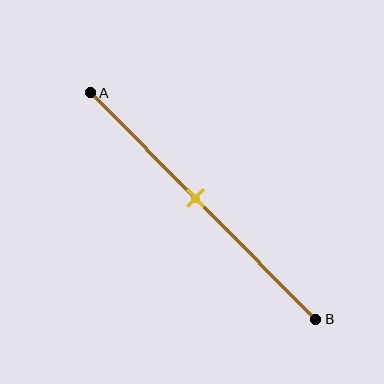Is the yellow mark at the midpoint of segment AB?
No, the mark is at about 45% from A, not at the 50% midpoint.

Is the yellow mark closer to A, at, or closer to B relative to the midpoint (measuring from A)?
The yellow mark is closer to point A than the midpoint of segment AB.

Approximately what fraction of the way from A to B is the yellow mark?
The yellow mark is approximately 45% of the way from A to B.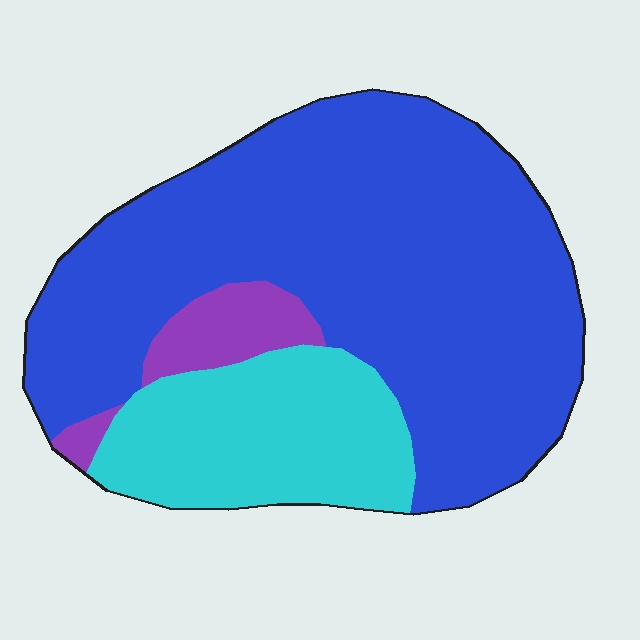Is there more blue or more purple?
Blue.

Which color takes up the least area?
Purple, at roughly 5%.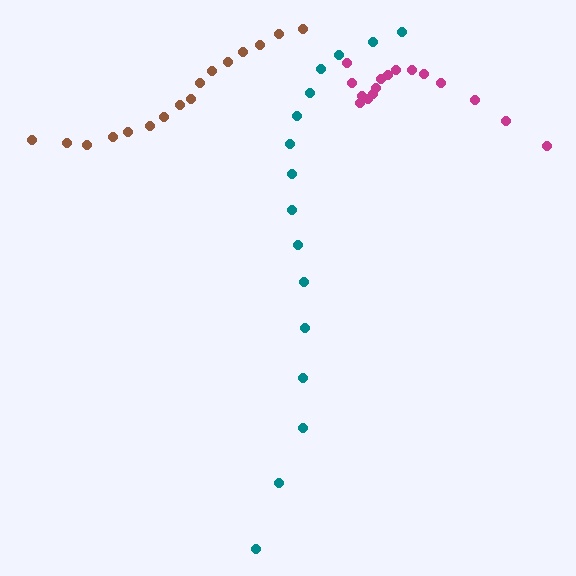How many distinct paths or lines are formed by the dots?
There are 3 distinct paths.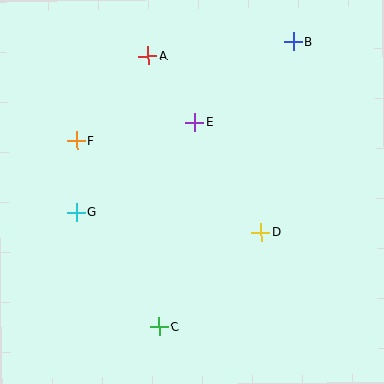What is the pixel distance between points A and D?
The distance between A and D is 209 pixels.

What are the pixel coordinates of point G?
Point G is at (76, 213).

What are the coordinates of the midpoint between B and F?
The midpoint between B and F is at (185, 91).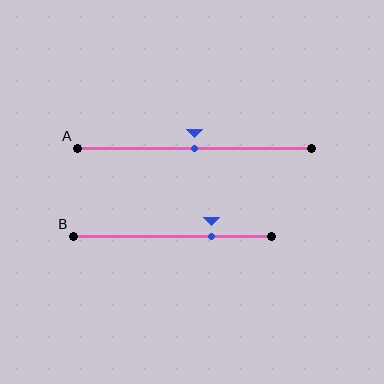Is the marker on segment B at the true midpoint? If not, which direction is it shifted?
No, the marker on segment B is shifted to the right by about 20% of the segment length.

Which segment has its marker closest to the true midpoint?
Segment A has its marker closest to the true midpoint.